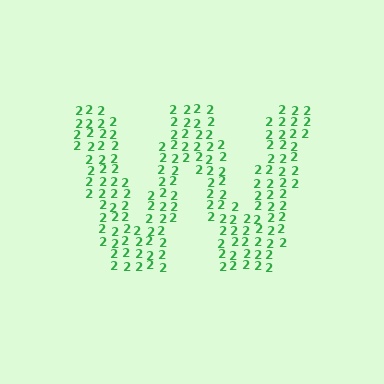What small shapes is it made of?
It is made of small digit 2's.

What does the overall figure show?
The overall figure shows the letter W.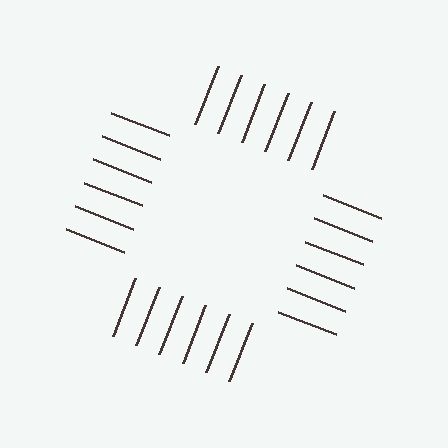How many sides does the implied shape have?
4 sides — the line-ends trace a square.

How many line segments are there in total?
24 — 6 along each of the 4 edges.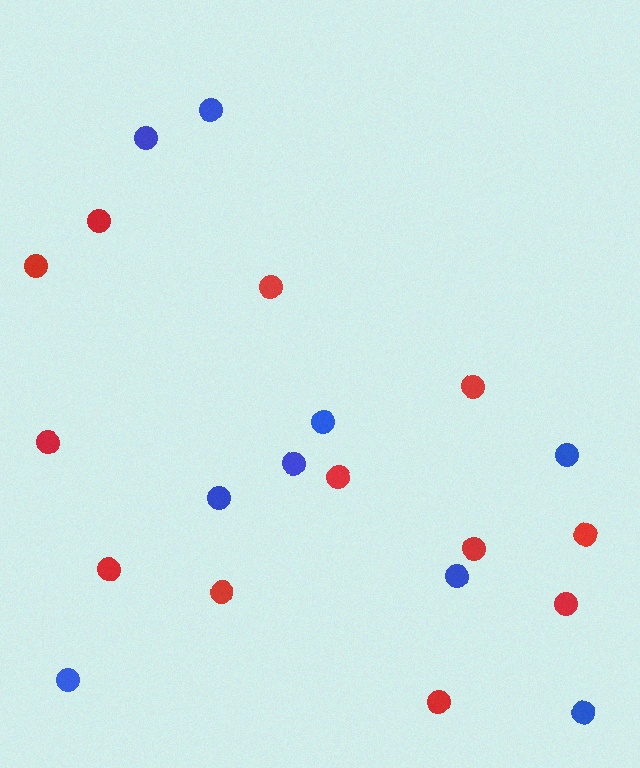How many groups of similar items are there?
There are 2 groups: one group of red circles (12) and one group of blue circles (9).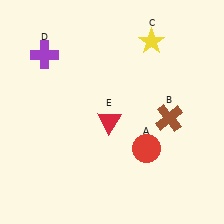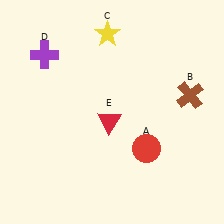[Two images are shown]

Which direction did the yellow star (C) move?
The yellow star (C) moved left.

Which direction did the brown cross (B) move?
The brown cross (B) moved up.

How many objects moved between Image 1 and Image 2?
2 objects moved between the two images.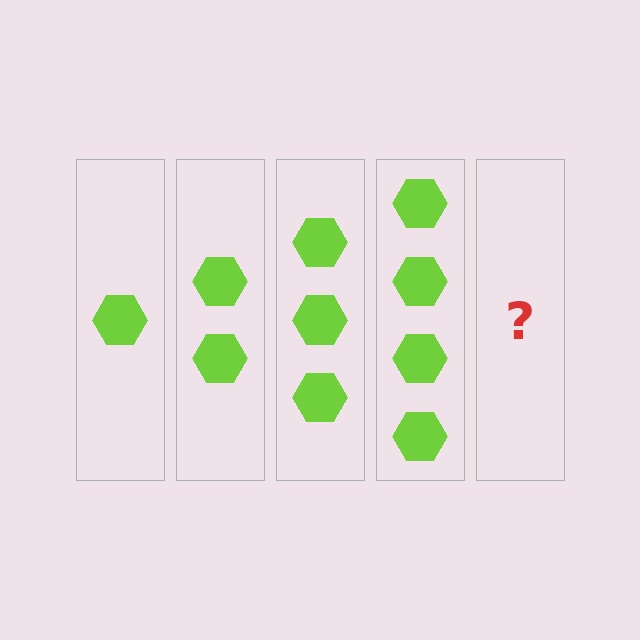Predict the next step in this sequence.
The next step is 5 hexagons.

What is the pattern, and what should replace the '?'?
The pattern is that each step adds one more hexagon. The '?' should be 5 hexagons.